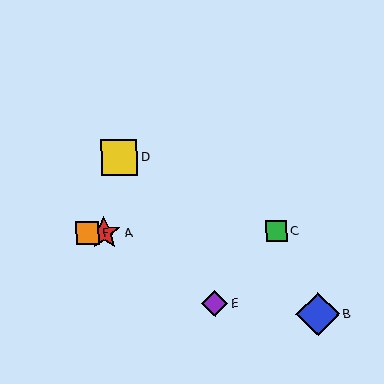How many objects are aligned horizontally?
3 objects (A, C, F) are aligned horizontally.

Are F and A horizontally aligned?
Yes, both are at y≈233.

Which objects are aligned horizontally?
Objects A, C, F are aligned horizontally.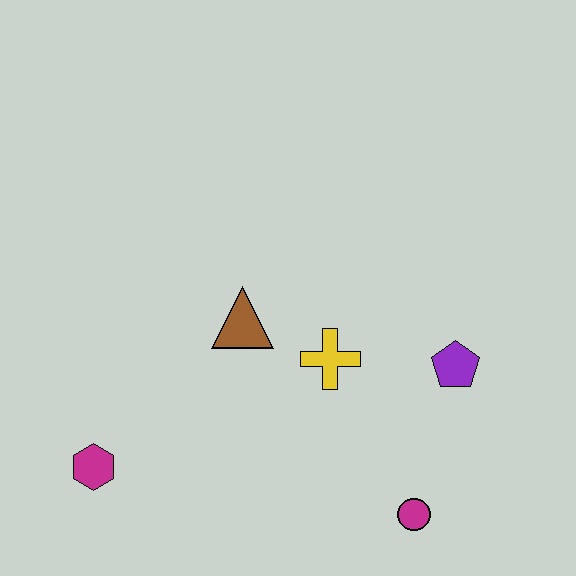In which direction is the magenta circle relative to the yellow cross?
The magenta circle is below the yellow cross.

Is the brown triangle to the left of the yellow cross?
Yes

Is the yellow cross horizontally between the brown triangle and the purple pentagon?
Yes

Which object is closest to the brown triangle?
The yellow cross is closest to the brown triangle.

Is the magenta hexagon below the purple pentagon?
Yes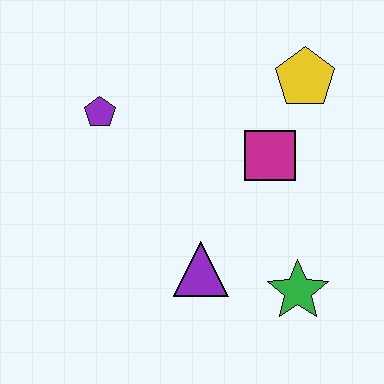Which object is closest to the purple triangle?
The green star is closest to the purple triangle.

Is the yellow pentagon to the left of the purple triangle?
No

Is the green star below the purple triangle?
Yes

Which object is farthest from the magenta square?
The purple pentagon is farthest from the magenta square.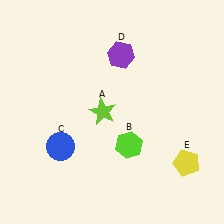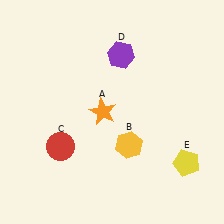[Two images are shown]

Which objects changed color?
A changed from lime to orange. B changed from lime to yellow. C changed from blue to red.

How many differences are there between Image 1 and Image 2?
There are 3 differences between the two images.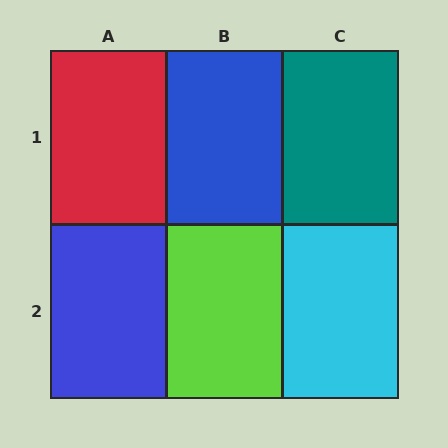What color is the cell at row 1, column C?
Teal.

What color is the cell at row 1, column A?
Red.